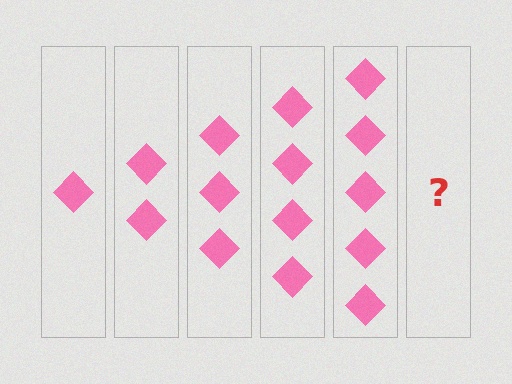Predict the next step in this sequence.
The next step is 6 diamonds.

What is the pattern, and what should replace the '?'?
The pattern is that each step adds one more diamond. The '?' should be 6 diamonds.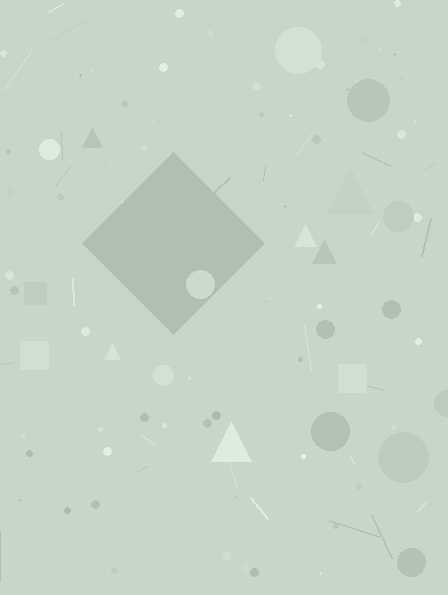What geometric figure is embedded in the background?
A diamond is embedded in the background.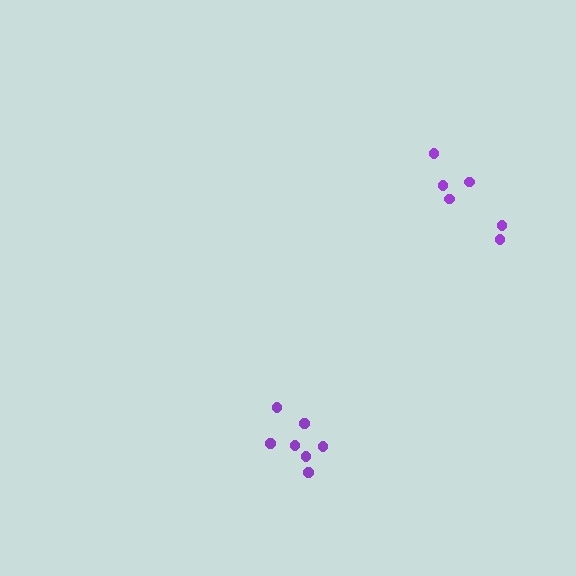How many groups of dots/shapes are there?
There are 2 groups.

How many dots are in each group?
Group 1: 7 dots, Group 2: 6 dots (13 total).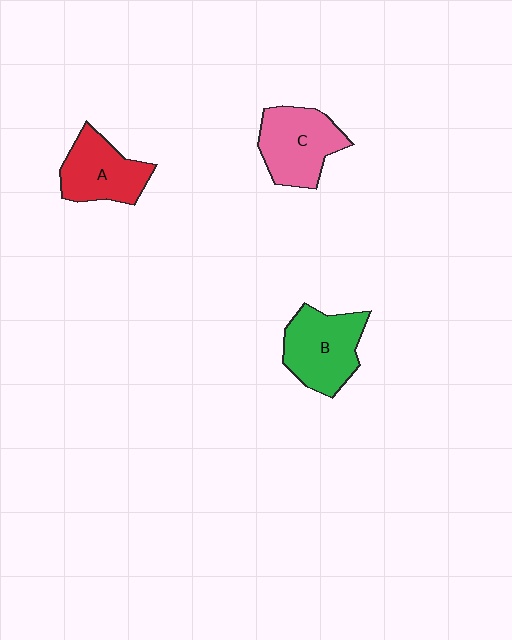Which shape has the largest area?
Shape B (green).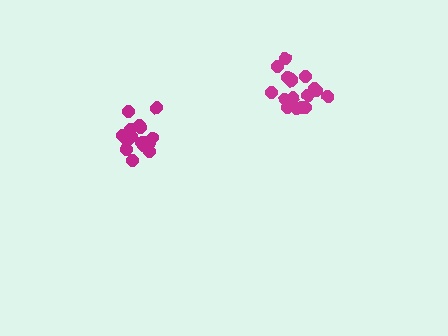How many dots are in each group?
Group 1: 16 dots, Group 2: 16 dots (32 total).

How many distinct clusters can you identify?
There are 2 distinct clusters.